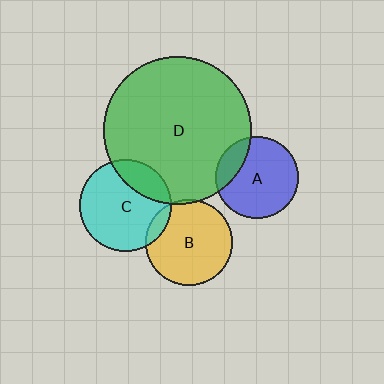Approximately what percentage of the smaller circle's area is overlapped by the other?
Approximately 10%.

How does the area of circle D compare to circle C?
Approximately 2.6 times.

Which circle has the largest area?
Circle D (green).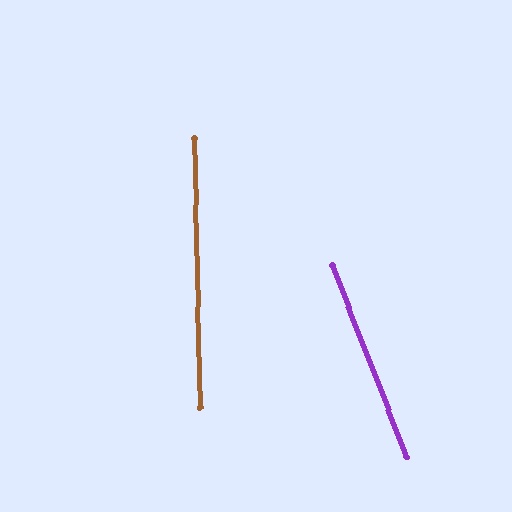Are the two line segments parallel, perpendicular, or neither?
Neither parallel nor perpendicular — they differ by about 20°.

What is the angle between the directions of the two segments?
Approximately 20 degrees.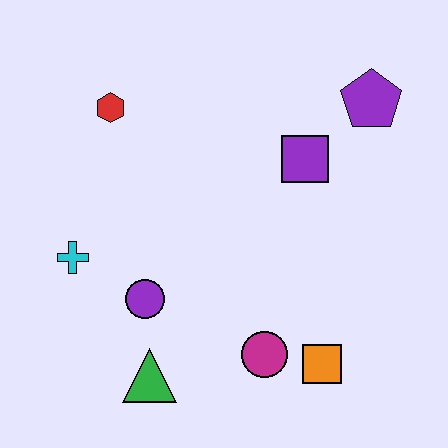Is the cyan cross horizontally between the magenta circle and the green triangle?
No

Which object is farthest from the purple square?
The green triangle is farthest from the purple square.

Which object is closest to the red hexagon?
The cyan cross is closest to the red hexagon.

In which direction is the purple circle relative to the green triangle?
The purple circle is above the green triangle.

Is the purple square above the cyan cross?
Yes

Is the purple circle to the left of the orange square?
Yes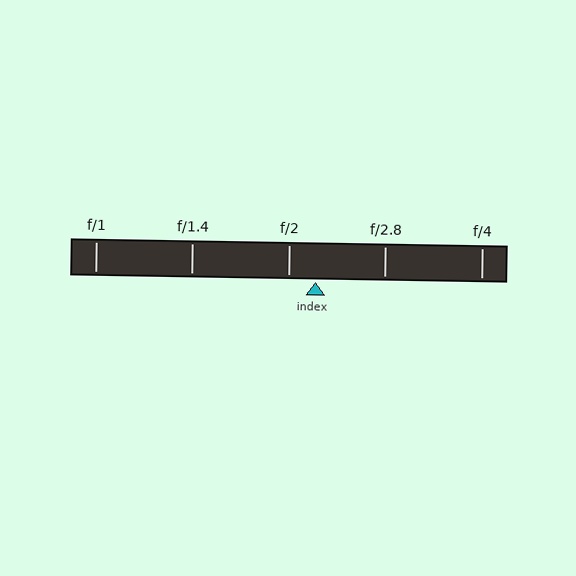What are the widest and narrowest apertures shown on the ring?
The widest aperture shown is f/1 and the narrowest is f/4.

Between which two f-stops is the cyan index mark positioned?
The index mark is between f/2 and f/2.8.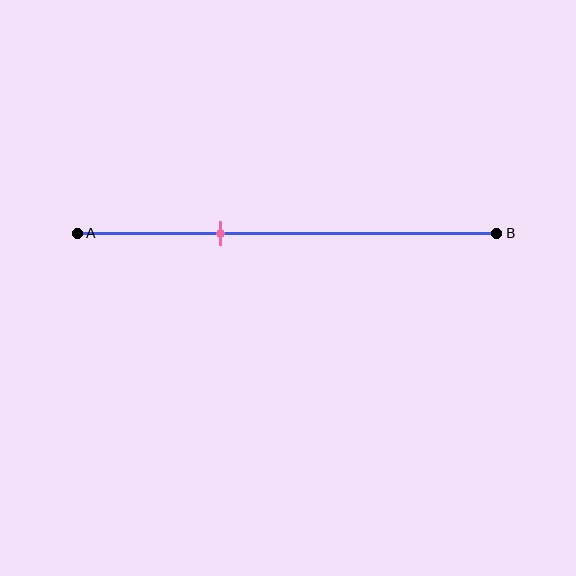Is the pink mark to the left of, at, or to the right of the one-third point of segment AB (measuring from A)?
The pink mark is approximately at the one-third point of segment AB.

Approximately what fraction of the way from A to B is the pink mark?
The pink mark is approximately 35% of the way from A to B.